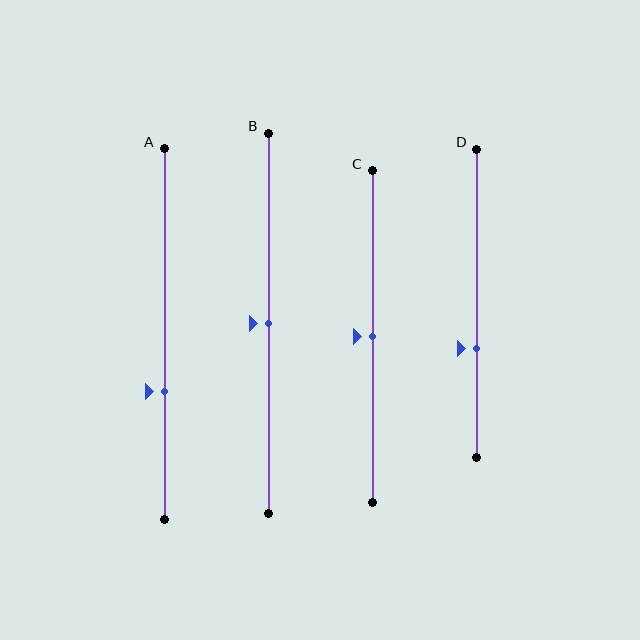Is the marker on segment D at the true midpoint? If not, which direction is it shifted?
No, the marker on segment D is shifted downward by about 15% of the segment length.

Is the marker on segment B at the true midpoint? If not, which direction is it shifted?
Yes, the marker on segment B is at the true midpoint.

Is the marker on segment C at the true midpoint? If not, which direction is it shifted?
Yes, the marker on segment C is at the true midpoint.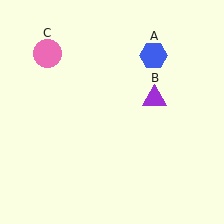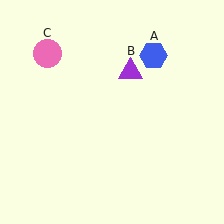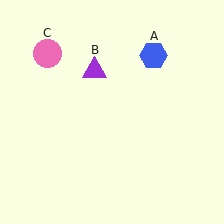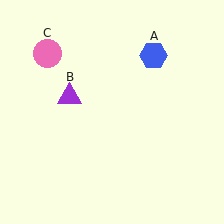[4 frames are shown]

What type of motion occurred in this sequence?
The purple triangle (object B) rotated counterclockwise around the center of the scene.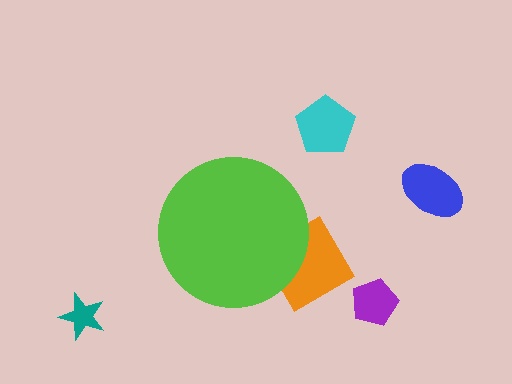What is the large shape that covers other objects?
A lime circle.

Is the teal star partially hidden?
No, the teal star is fully visible.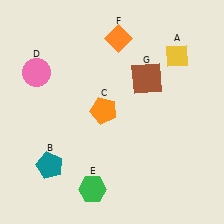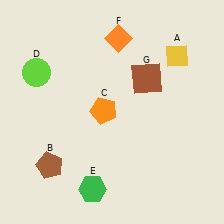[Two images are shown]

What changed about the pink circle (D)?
In Image 1, D is pink. In Image 2, it changed to lime.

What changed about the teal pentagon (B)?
In Image 1, B is teal. In Image 2, it changed to brown.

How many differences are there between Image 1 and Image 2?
There are 2 differences between the two images.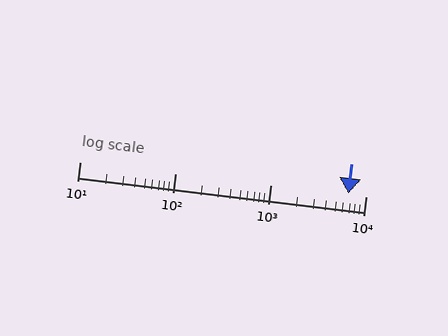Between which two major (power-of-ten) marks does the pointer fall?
The pointer is between 1000 and 10000.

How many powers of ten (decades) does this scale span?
The scale spans 3 decades, from 10 to 10000.